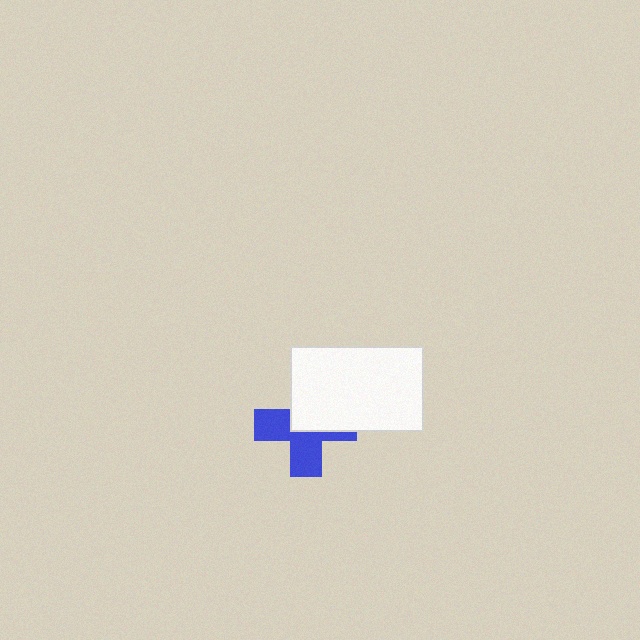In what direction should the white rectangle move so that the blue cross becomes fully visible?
The white rectangle should move toward the upper-right. That is the shortest direction to clear the overlap and leave the blue cross fully visible.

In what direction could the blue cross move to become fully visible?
The blue cross could move toward the lower-left. That would shift it out from behind the white rectangle entirely.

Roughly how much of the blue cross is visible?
About half of it is visible (roughly 53%).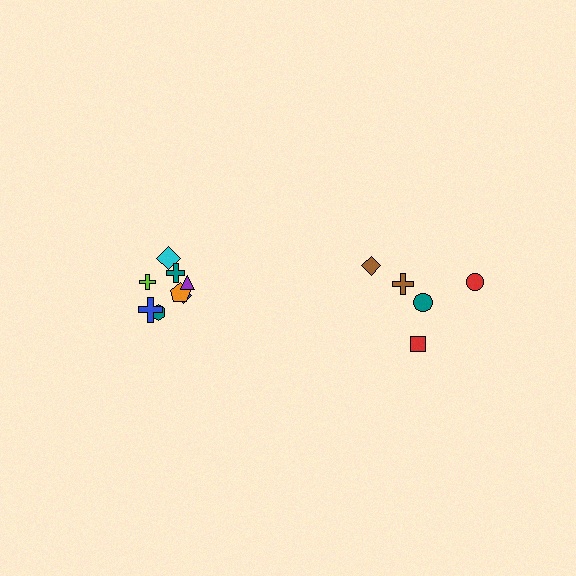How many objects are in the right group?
There are 5 objects.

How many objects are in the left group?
There are 8 objects.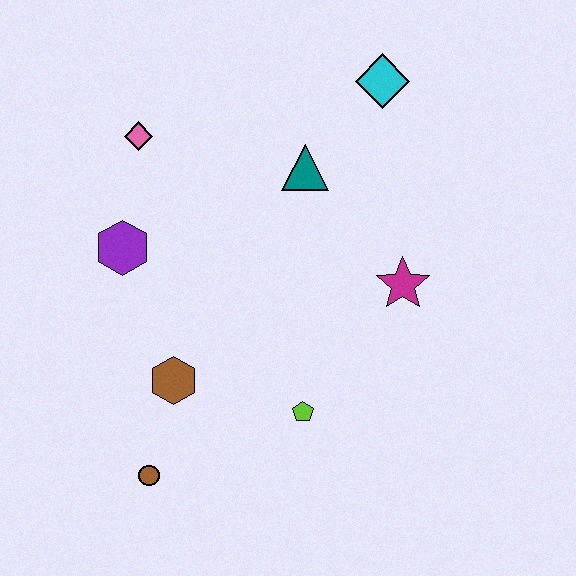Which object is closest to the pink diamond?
The purple hexagon is closest to the pink diamond.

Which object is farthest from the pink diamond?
The brown circle is farthest from the pink diamond.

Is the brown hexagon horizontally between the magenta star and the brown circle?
Yes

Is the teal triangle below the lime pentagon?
No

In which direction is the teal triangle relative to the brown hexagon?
The teal triangle is above the brown hexagon.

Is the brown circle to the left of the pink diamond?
No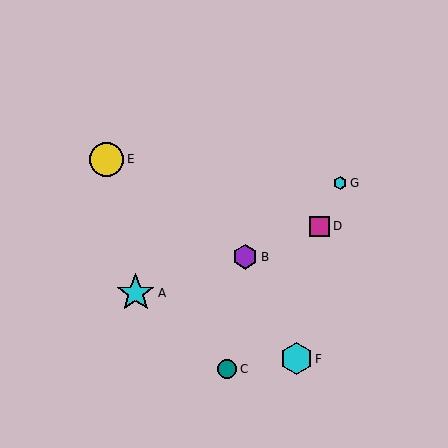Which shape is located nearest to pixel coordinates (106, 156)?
The yellow circle (labeled E) at (107, 159) is nearest to that location.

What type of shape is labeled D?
Shape D is a magenta square.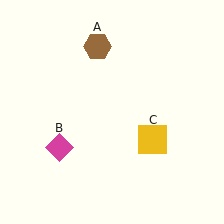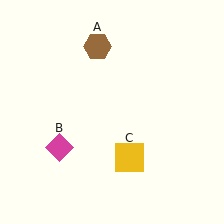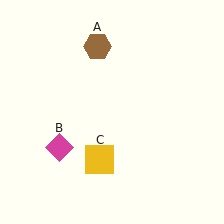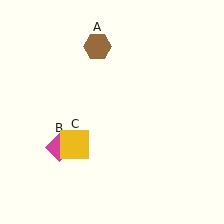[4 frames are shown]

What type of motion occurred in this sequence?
The yellow square (object C) rotated clockwise around the center of the scene.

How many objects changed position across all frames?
1 object changed position: yellow square (object C).